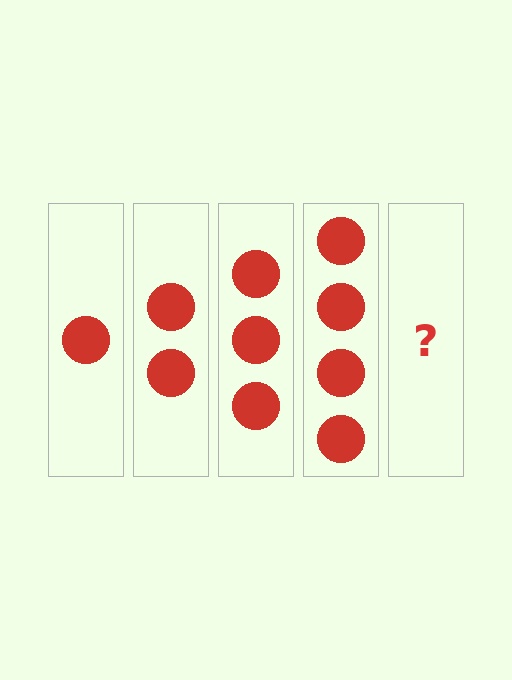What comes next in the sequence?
The next element should be 5 circles.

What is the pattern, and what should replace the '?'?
The pattern is that each step adds one more circle. The '?' should be 5 circles.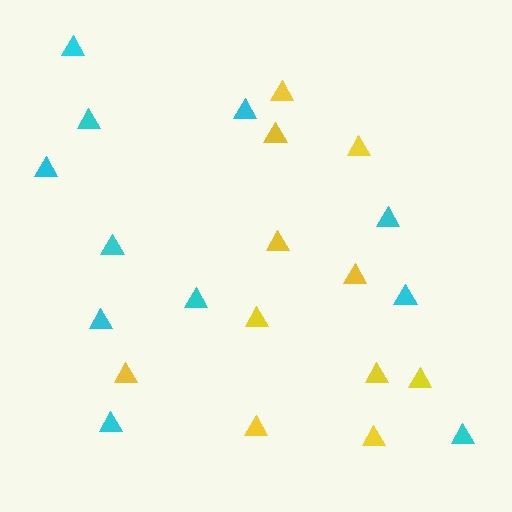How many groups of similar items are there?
There are 2 groups: one group of yellow triangles (11) and one group of cyan triangles (11).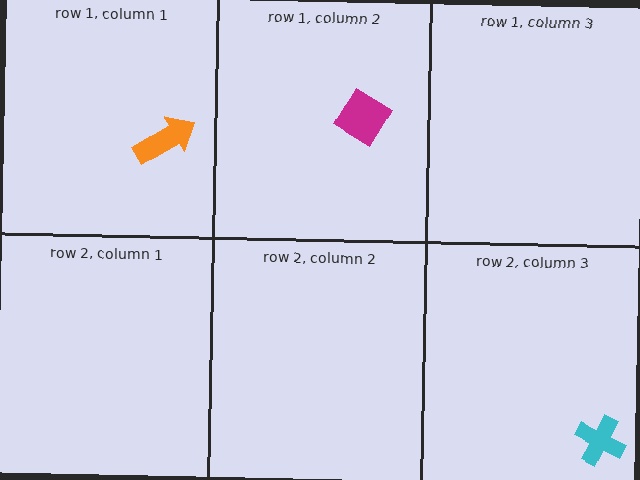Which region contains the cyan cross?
The row 2, column 3 region.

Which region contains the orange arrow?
The row 1, column 1 region.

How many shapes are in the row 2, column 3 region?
1.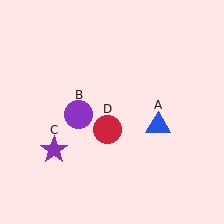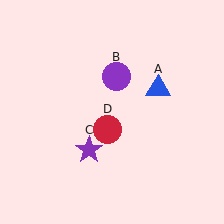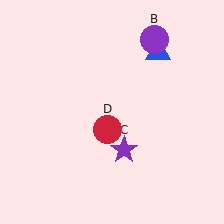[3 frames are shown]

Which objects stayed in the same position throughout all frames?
Red circle (object D) remained stationary.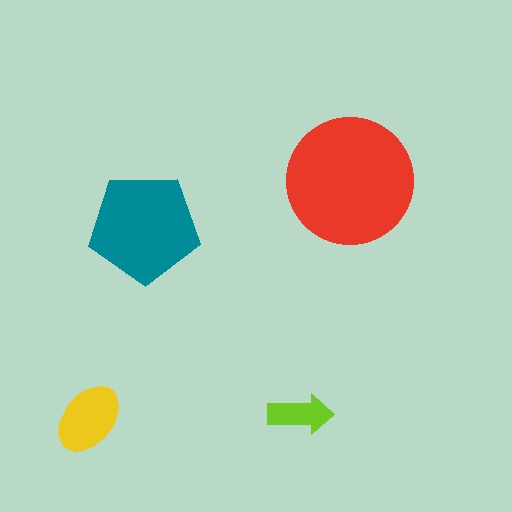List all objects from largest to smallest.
The red circle, the teal pentagon, the yellow ellipse, the lime arrow.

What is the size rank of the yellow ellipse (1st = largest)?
3rd.